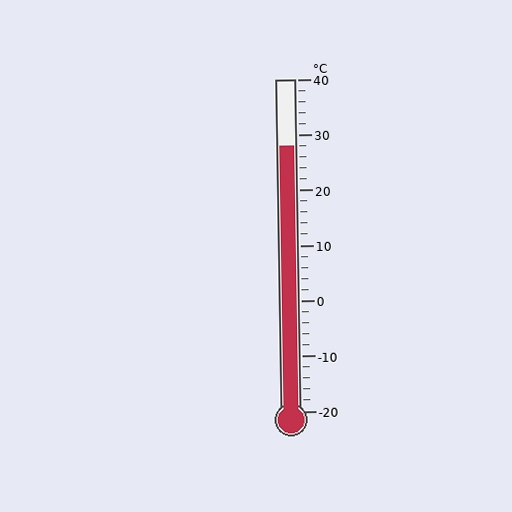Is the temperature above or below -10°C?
The temperature is above -10°C.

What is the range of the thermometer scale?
The thermometer scale ranges from -20°C to 40°C.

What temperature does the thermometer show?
The thermometer shows approximately 28°C.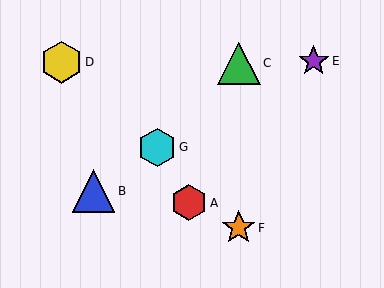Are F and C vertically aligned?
Yes, both are at x≈239.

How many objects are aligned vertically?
2 objects (C, F) are aligned vertically.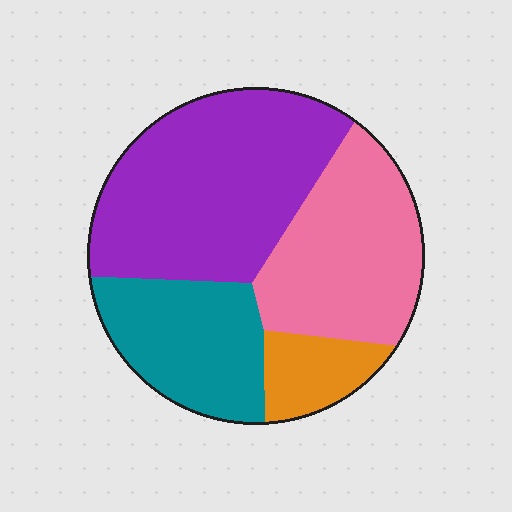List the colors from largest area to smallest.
From largest to smallest: purple, pink, teal, orange.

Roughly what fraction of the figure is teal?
Teal covers roughly 20% of the figure.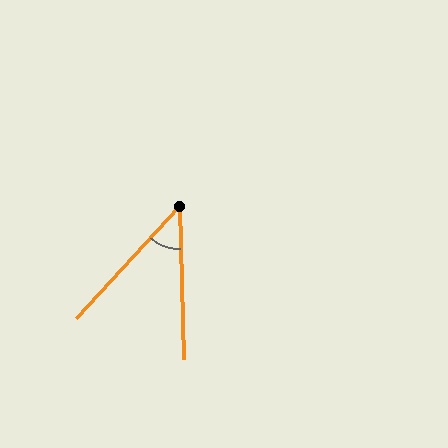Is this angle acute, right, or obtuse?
It is acute.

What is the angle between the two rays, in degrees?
Approximately 44 degrees.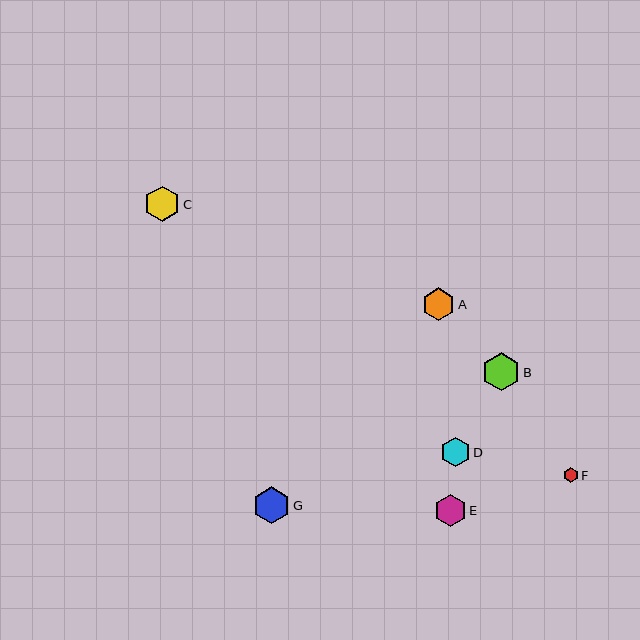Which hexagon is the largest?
Hexagon B is the largest with a size of approximately 38 pixels.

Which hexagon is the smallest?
Hexagon F is the smallest with a size of approximately 15 pixels.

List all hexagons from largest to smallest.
From largest to smallest: B, G, C, A, E, D, F.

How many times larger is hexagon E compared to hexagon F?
Hexagon E is approximately 2.1 times the size of hexagon F.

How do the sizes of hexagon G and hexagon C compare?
Hexagon G and hexagon C are approximately the same size.